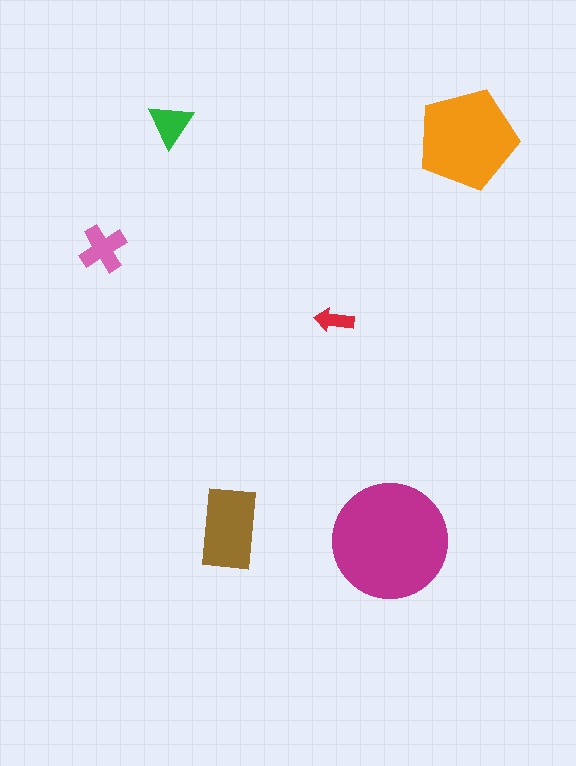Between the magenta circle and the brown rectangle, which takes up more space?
The magenta circle.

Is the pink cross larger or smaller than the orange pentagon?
Smaller.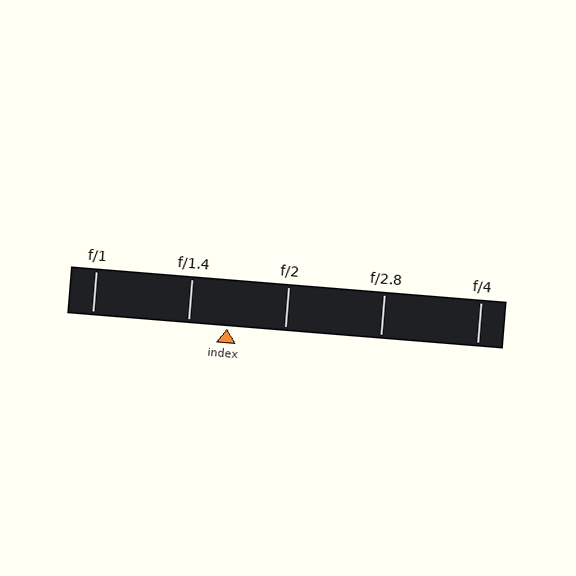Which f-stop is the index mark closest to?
The index mark is closest to f/1.4.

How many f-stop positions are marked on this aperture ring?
There are 5 f-stop positions marked.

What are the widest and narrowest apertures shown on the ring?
The widest aperture shown is f/1 and the narrowest is f/4.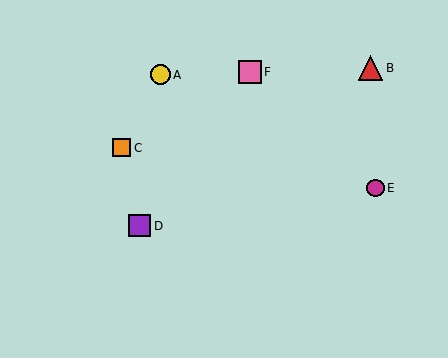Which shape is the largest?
The red triangle (labeled B) is the largest.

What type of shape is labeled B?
Shape B is a red triangle.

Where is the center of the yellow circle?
The center of the yellow circle is at (161, 75).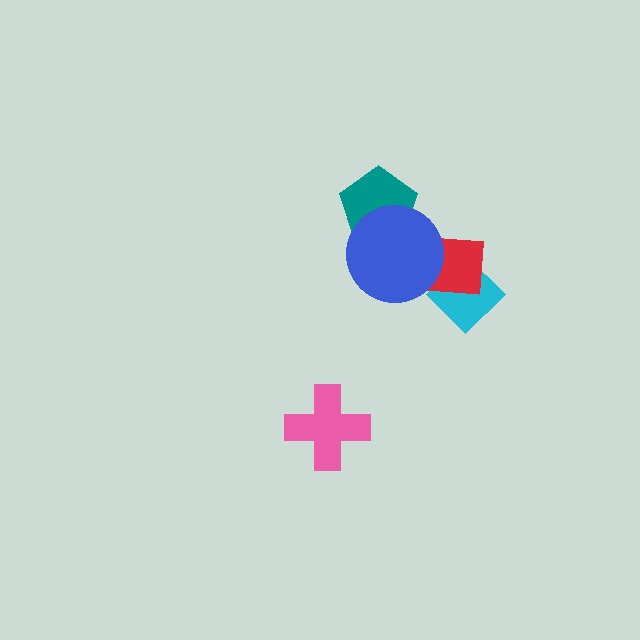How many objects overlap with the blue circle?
2 objects overlap with the blue circle.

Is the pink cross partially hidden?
No, no other shape covers it.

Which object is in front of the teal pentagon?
The blue circle is in front of the teal pentagon.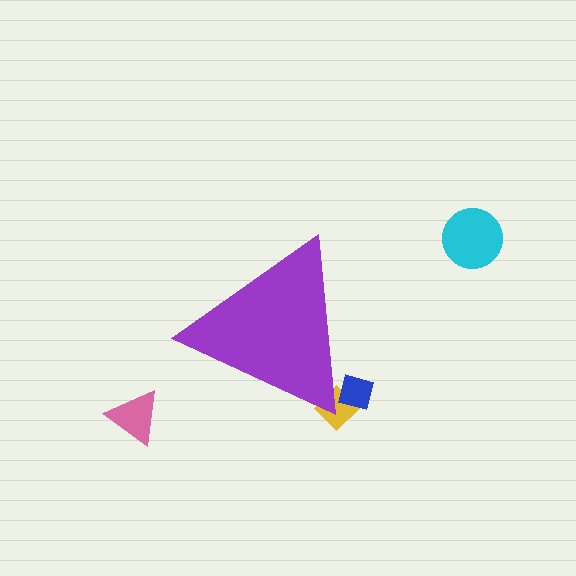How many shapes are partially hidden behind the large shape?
2 shapes are partially hidden.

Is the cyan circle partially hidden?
No, the cyan circle is fully visible.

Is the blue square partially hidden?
Yes, the blue square is partially hidden behind the purple triangle.